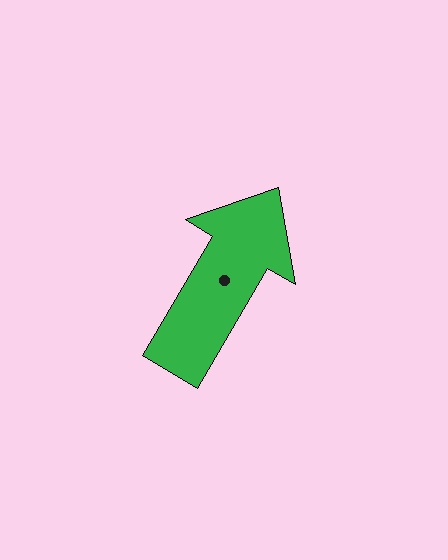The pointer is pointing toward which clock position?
Roughly 1 o'clock.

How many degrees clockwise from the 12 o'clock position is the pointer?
Approximately 31 degrees.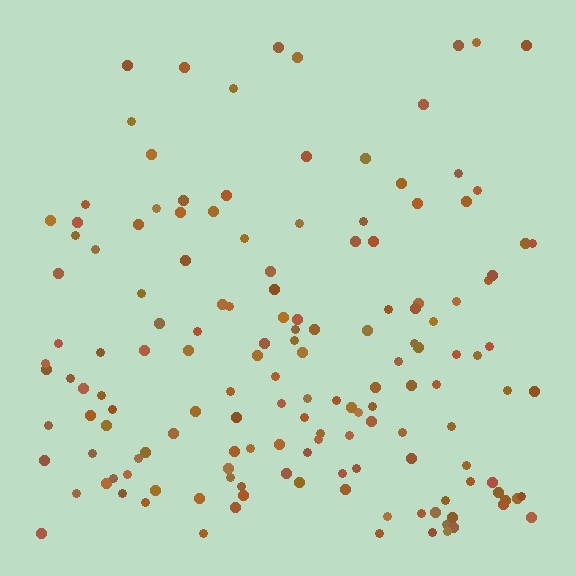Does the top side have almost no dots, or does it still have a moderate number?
Still a moderate number, just noticeably fewer than the bottom.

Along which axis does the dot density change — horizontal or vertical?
Vertical.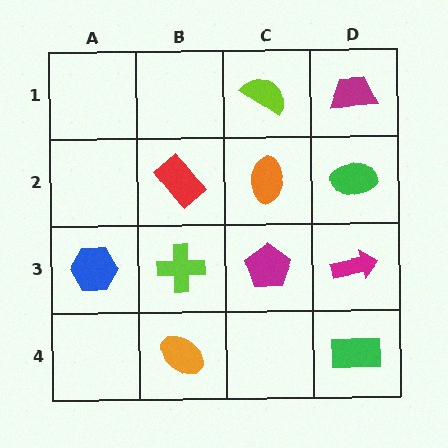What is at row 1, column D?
A magenta trapezoid.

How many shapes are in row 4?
2 shapes.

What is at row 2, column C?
An orange ellipse.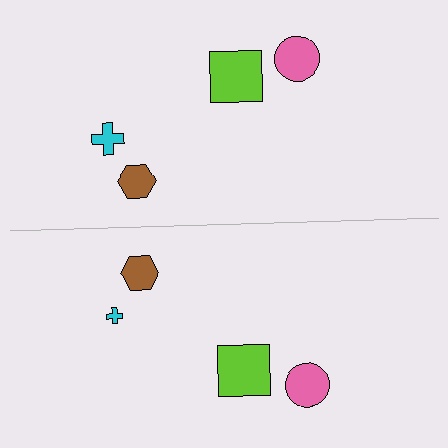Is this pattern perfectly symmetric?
No, the pattern is not perfectly symmetric. The cyan cross on the bottom side has a different size than its mirror counterpart.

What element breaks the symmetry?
The cyan cross on the bottom side has a different size than its mirror counterpart.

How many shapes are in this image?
There are 8 shapes in this image.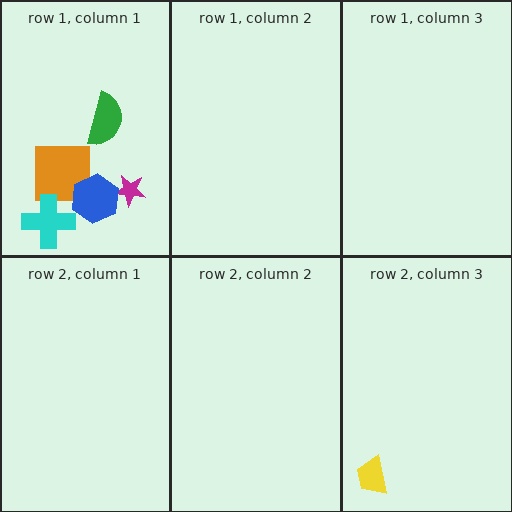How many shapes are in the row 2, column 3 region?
1.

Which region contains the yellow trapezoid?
The row 2, column 3 region.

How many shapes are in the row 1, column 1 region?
5.